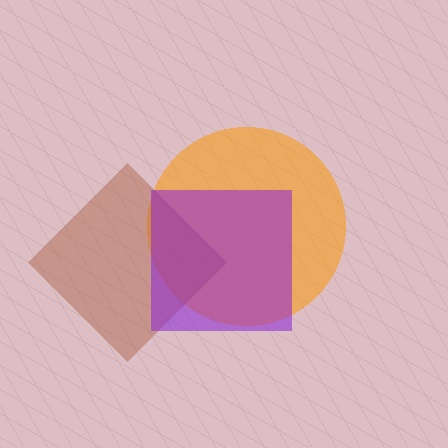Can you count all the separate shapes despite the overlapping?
Yes, there are 3 separate shapes.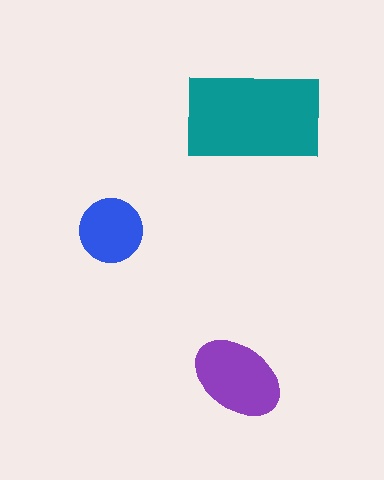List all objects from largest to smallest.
The teal rectangle, the purple ellipse, the blue circle.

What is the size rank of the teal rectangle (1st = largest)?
1st.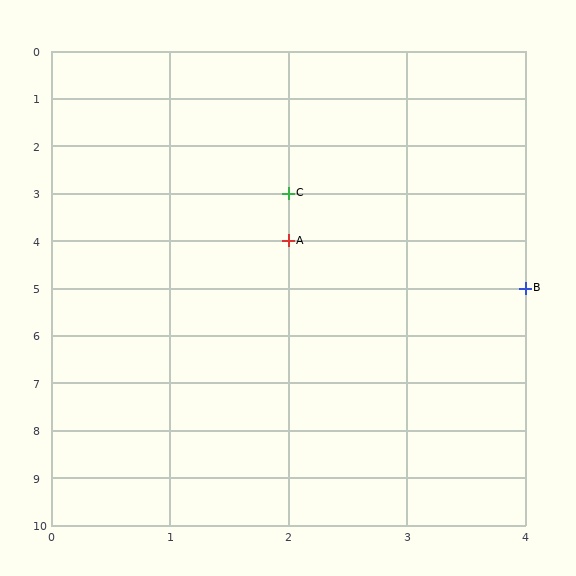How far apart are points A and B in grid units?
Points A and B are 2 columns and 1 row apart (about 2.2 grid units diagonally).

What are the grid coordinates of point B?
Point B is at grid coordinates (4, 5).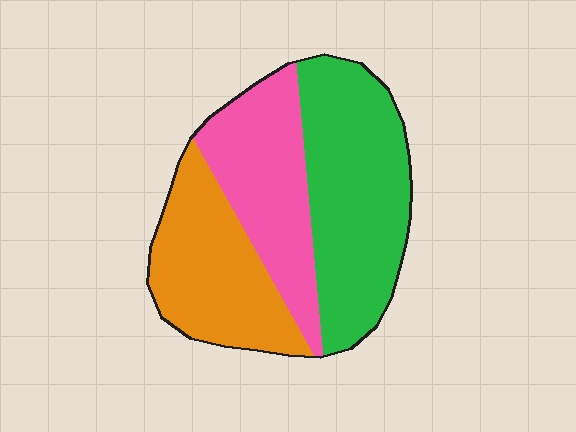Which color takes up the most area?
Green, at roughly 40%.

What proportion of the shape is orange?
Orange takes up about one third (1/3) of the shape.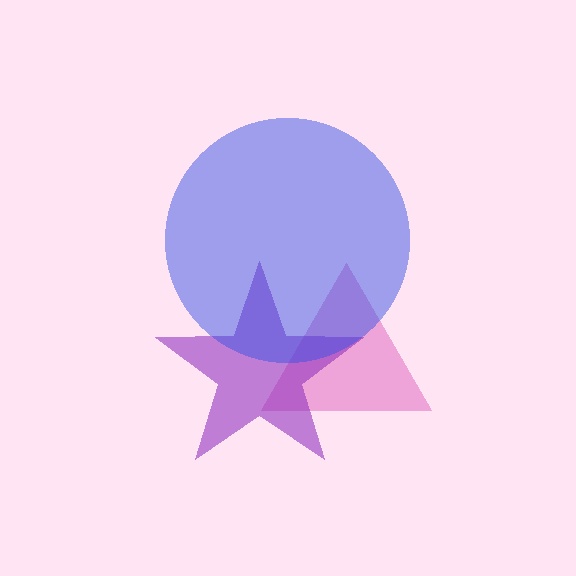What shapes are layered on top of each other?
The layered shapes are: a pink triangle, a purple star, a blue circle.